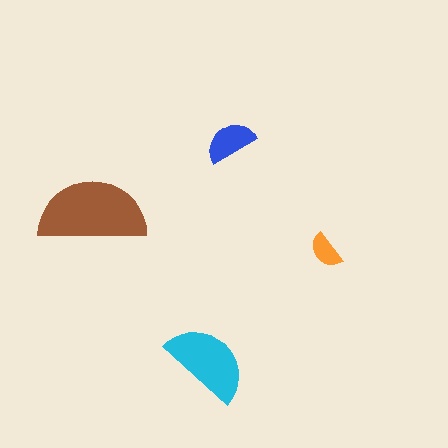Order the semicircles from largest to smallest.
the brown one, the cyan one, the blue one, the orange one.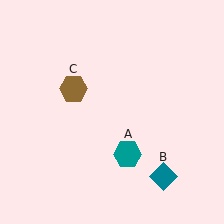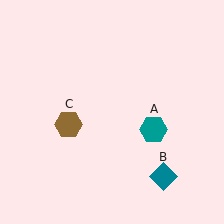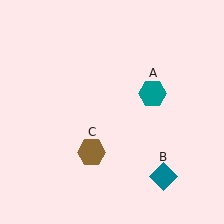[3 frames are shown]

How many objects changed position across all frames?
2 objects changed position: teal hexagon (object A), brown hexagon (object C).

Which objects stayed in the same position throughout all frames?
Teal diamond (object B) remained stationary.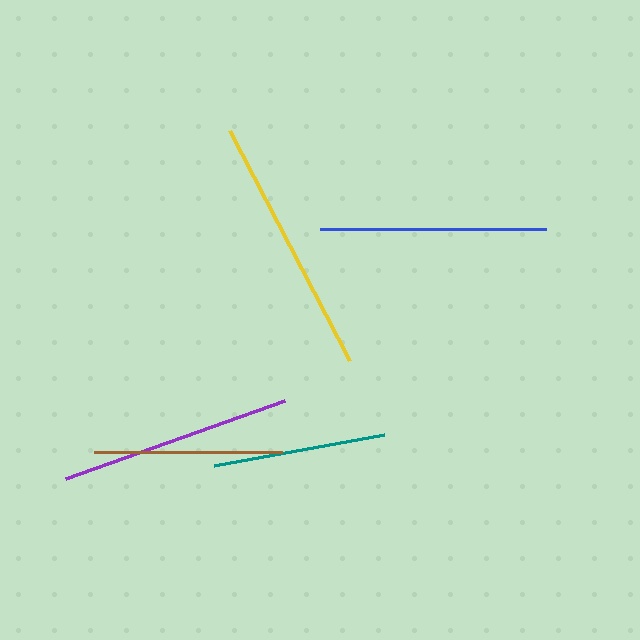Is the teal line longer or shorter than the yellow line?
The yellow line is longer than the teal line.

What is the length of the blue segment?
The blue segment is approximately 226 pixels long.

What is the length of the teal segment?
The teal segment is approximately 173 pixels long.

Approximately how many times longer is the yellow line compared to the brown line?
The yellow line is approximately 1.4 times the length of the brown line.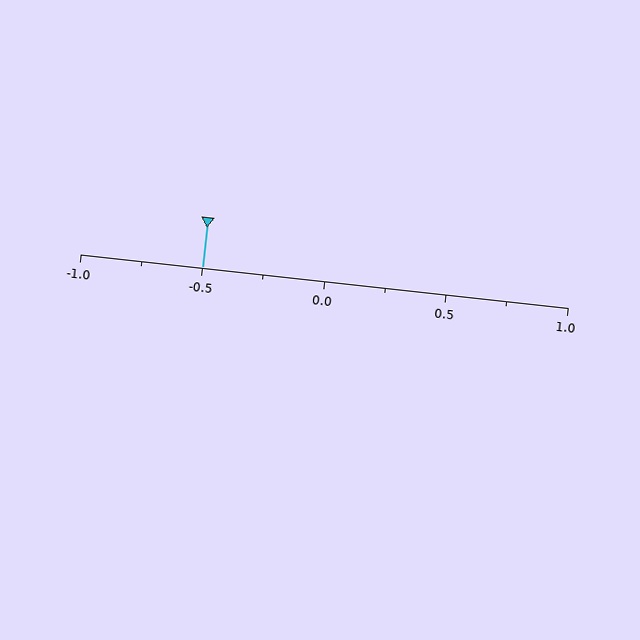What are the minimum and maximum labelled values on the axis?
The axis runs from -1.0 to 1.0.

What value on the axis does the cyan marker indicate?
The marker indicates approximately -0.5.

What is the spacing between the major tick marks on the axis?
The major ticks are spaced 0.5 apart.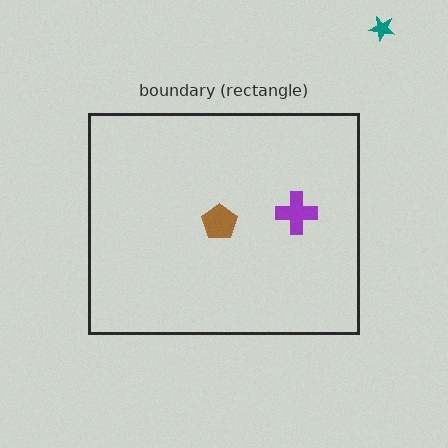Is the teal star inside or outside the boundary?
Outside.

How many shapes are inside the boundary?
2 inside, 1 outside.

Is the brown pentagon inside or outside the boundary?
Inside.